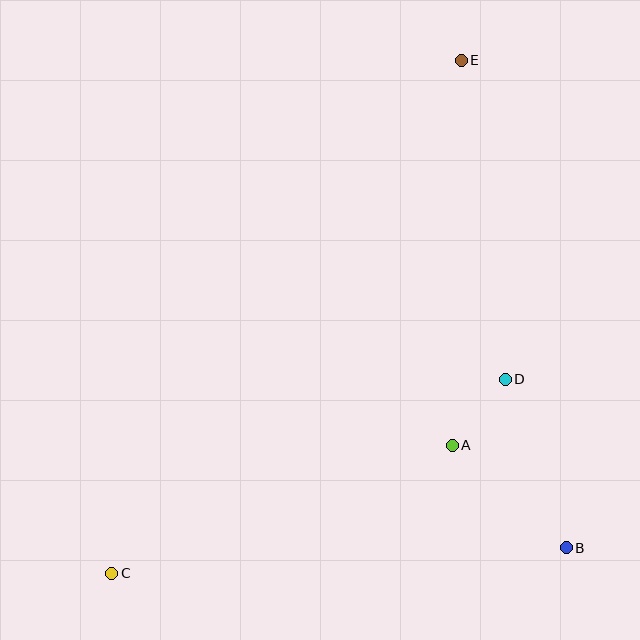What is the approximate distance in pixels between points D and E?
The distance between D and E is approximately 322 pixels.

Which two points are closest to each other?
Points A and D are closest to each other.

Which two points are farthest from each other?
Points C and E are farthest from each other.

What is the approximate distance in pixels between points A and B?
The distance between A and B is approximately 153 pixels.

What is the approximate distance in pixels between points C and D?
The distance between C and D is approximately 439 pixels.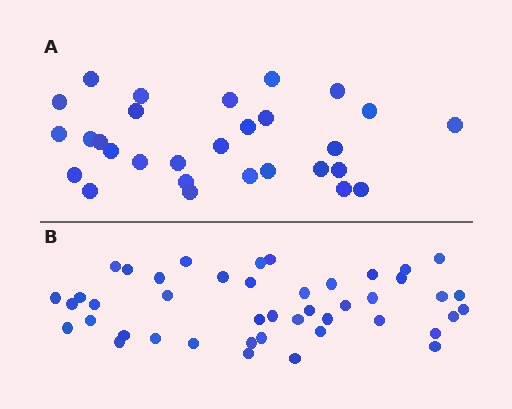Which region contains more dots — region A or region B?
Region B (the bottom region) has more dots.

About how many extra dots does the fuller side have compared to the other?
Region B has approximately 15 more dots than region A.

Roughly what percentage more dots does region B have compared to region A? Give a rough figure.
About 50% more.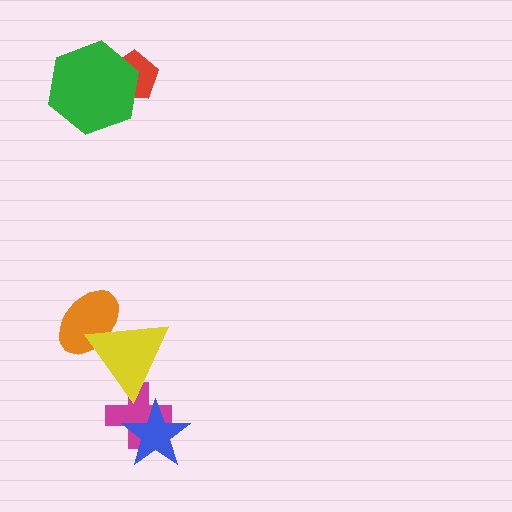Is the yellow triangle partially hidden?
No, no other shape covers it.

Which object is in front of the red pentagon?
The green hexagon is in front of the red pentagon.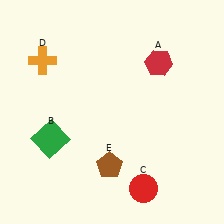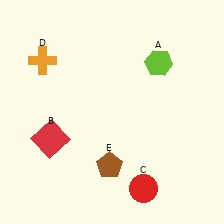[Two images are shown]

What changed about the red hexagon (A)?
In Image 1, A is red. In Image 2, it changed to lime.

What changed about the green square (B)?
In Image 1, B is green. In Image 2, it changed to red.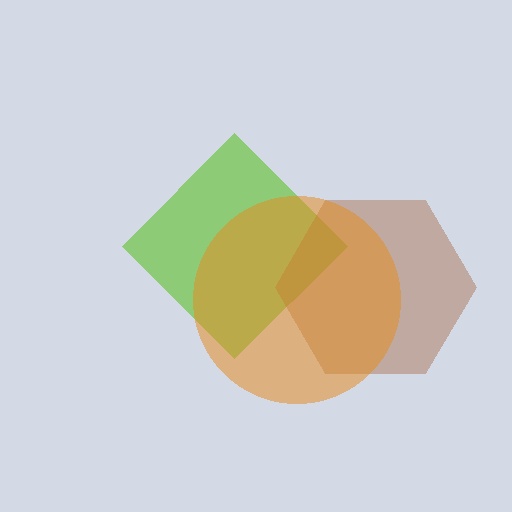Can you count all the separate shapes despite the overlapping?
Yes, there are 3 separate shapes.